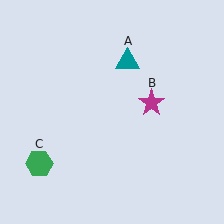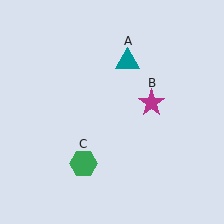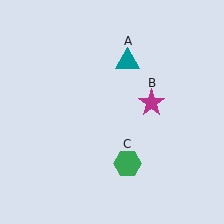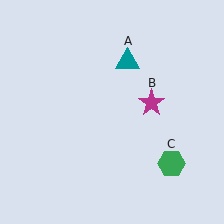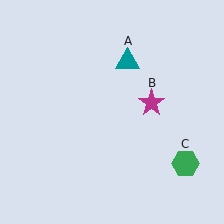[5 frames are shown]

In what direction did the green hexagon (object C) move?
The green hexagon (object C) moved right.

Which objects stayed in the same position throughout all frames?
Teal triangle (object A) and magenta star (object B) remained stationary.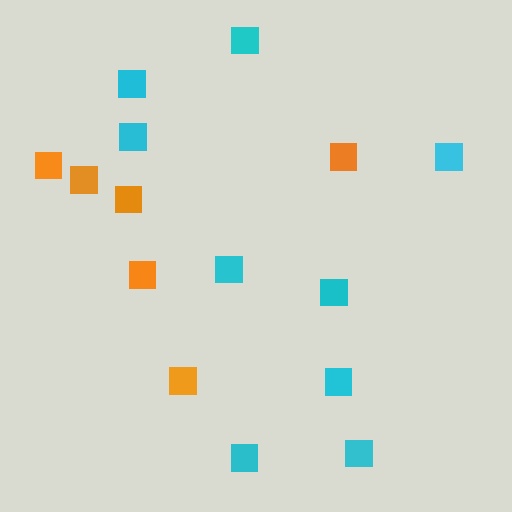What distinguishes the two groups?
There are 2 groups: one group of cyan squares (9) and one group of orange squares (6).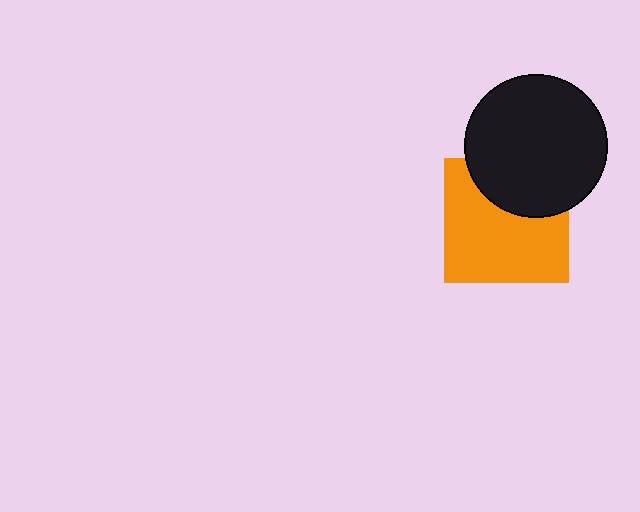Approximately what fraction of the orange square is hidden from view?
Roughly 33% of the orange square is hidden behind the black circle.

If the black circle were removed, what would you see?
You would see the complete orange square.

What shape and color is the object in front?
The object in front is a black circle.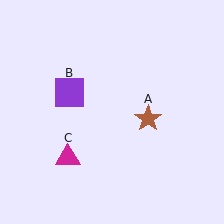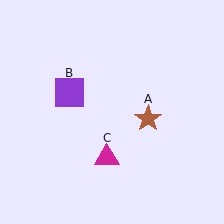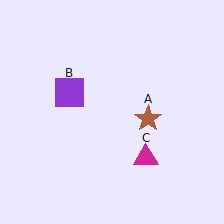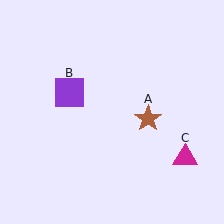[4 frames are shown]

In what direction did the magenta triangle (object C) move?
The magenta triangle (object C) moved right.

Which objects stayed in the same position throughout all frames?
Brown star (object A) and purple square (object B) remained stationary.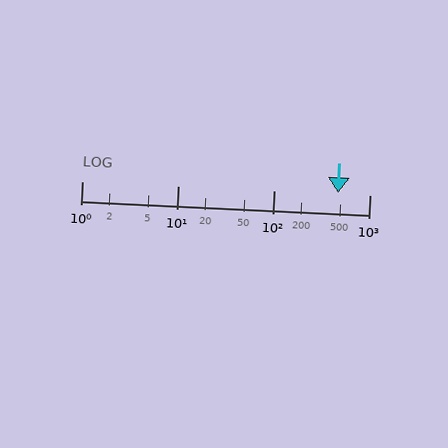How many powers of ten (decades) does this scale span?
The scale spans 3 decades, from 1 to 1000.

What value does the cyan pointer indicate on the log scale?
The pointer indicates approximately 470.